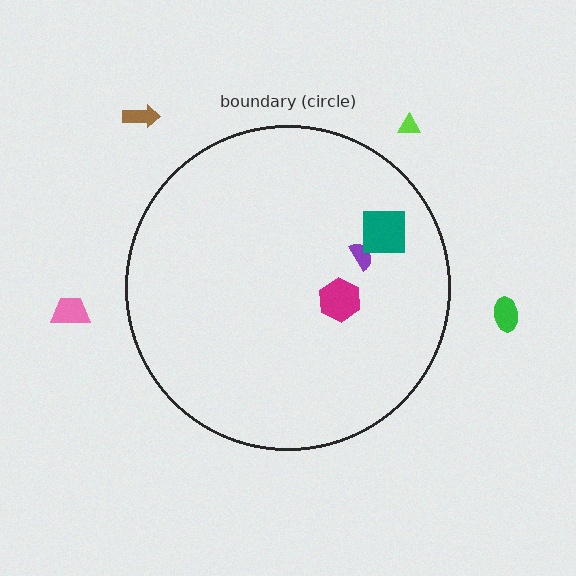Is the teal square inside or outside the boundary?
Inside.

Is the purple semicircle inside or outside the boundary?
Inside.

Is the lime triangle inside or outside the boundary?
Outside.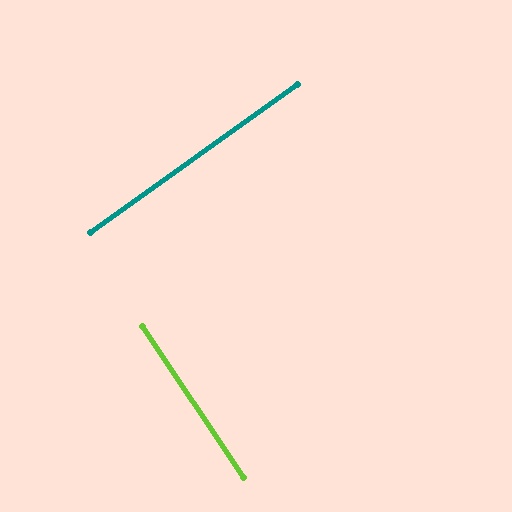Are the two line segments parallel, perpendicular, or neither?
Perpendicular — they meet at approximately 88°.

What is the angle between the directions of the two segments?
Approximately 88 degrees.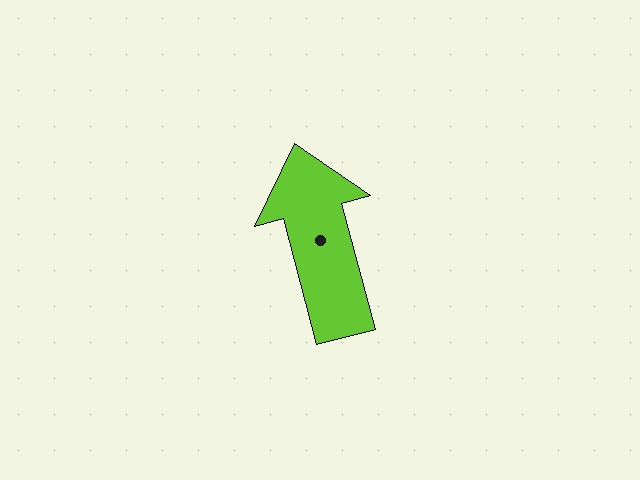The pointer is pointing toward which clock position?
Roughly 12 o'clock.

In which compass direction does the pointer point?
North.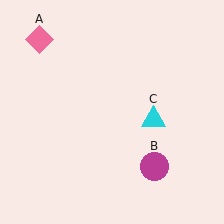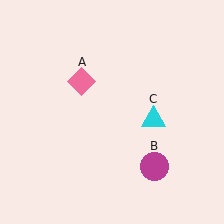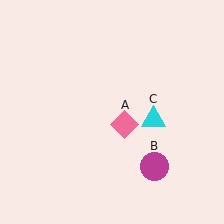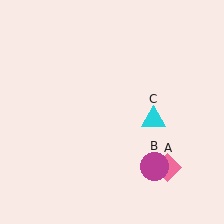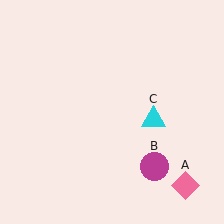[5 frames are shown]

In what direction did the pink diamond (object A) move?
The pink diamond (object A) moved down and to the right.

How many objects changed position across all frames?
1 object changed position: pink diamond (object A).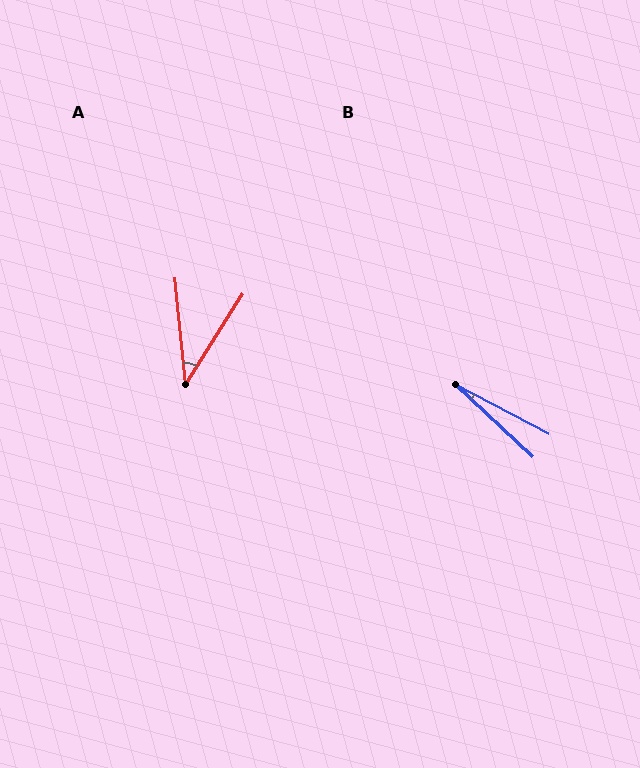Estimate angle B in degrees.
Approximately 15 degrees.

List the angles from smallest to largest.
B (15°), A (38°).